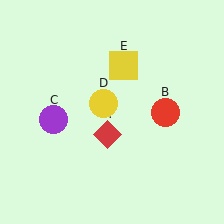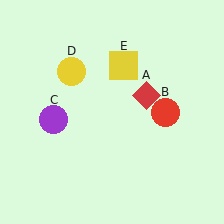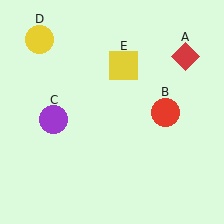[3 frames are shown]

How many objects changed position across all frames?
2 objects changed position: red diamond (object A), yellow circle (object D).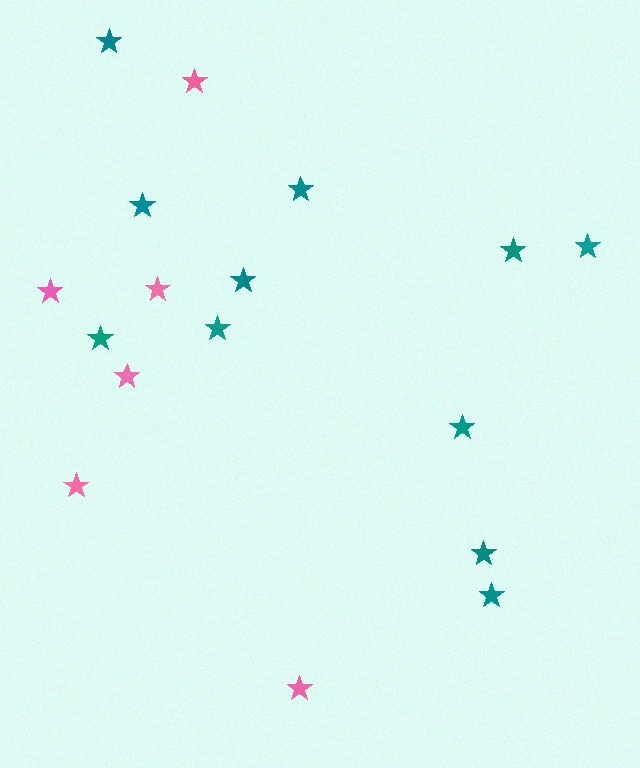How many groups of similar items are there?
There are 2 groups: one group of pink stars (6) and one group of teal stars (11).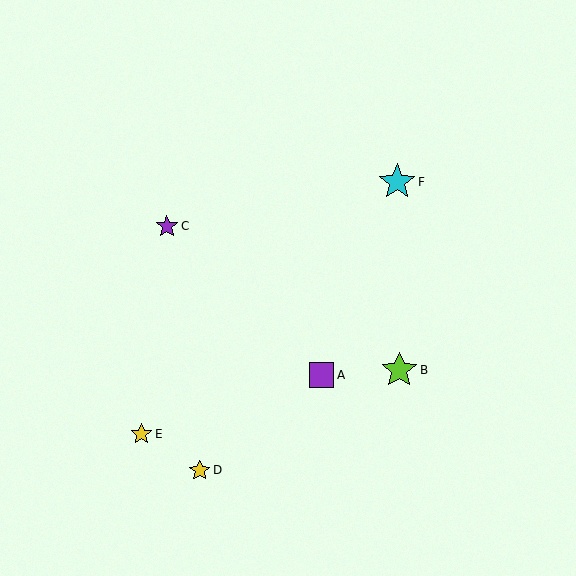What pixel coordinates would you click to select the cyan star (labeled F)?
Click at (397, 182) to select the cyan star F.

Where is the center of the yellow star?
The center of the yellow star is at (200, 470).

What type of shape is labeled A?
Shape A is a purple square.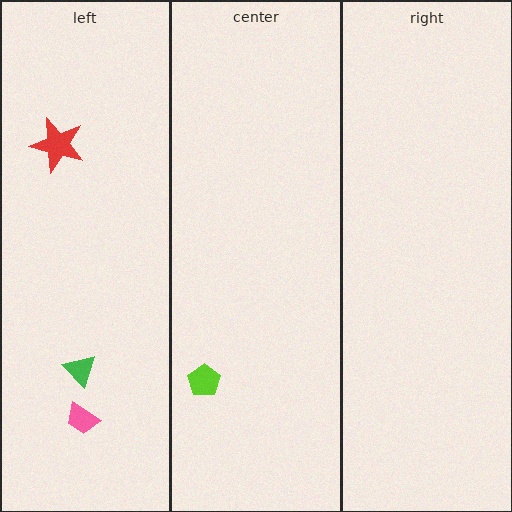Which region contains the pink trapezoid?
The left region.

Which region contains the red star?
The left region.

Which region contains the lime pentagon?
The center region.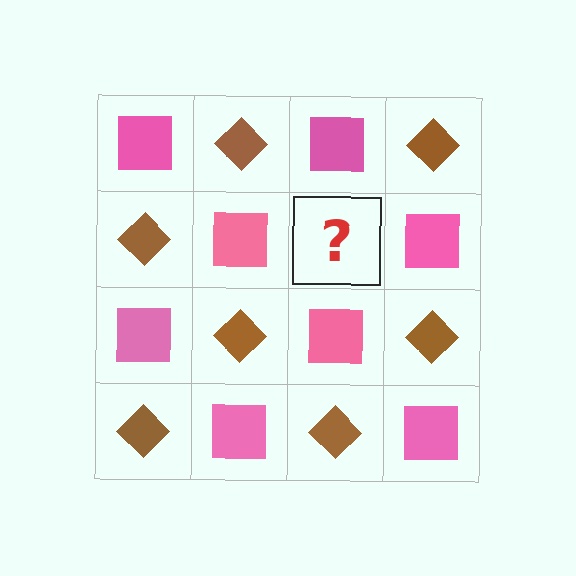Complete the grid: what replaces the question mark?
The question mark should be replaced with a brown diamond.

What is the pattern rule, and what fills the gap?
The rule is that it alternates pink square and brown diamond in a checkerboard pattern. The gap should be filled with a brown diamond.